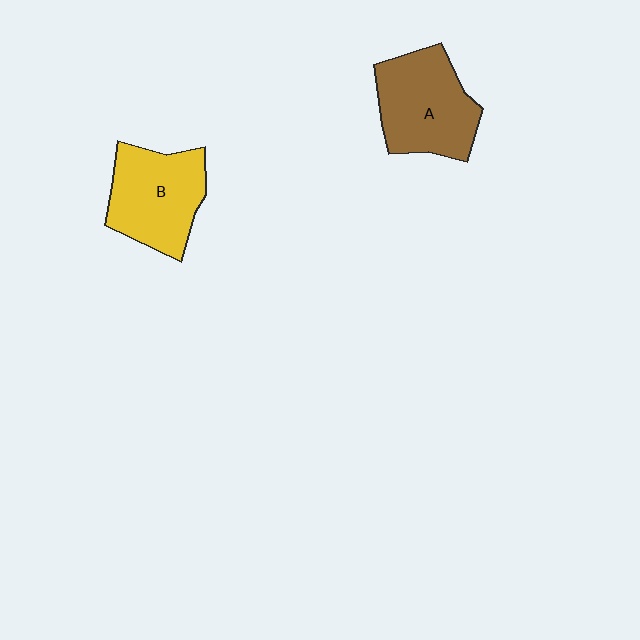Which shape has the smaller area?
Shape B (yellow).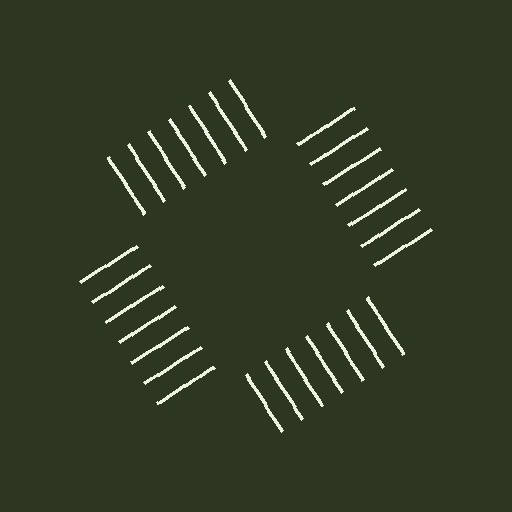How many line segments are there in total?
28 — 7 along each of the 4 edges.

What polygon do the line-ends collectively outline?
An illusory square — the line segments terminate on its edges but no continuous stroke is drawn.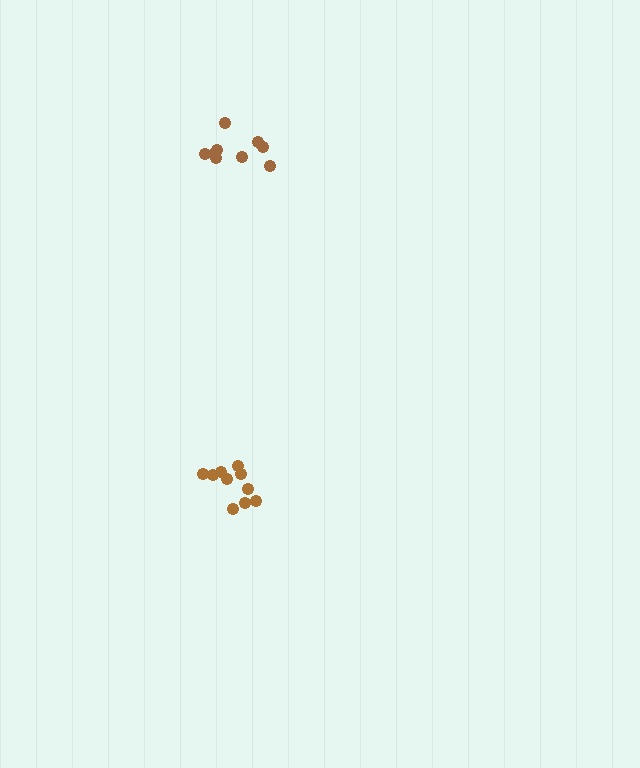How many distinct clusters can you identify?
There are 2 distinct clusters.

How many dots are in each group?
Group 1: 10 dots, Group 2: 9 dots (19 total).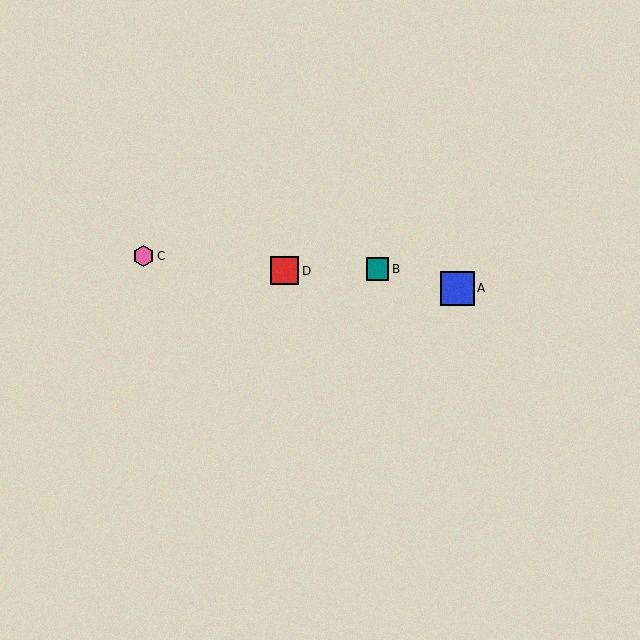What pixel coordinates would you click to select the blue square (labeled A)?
Click at (457, 288) to select the blue square A.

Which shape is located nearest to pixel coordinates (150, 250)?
The pink hexagon (labeled C) at (144, 256) is nearest to that location.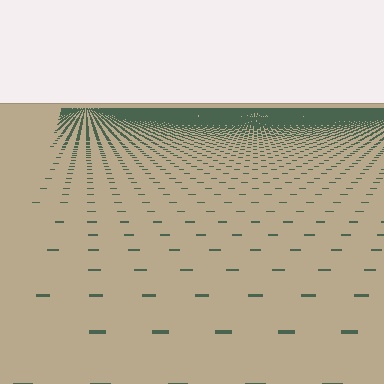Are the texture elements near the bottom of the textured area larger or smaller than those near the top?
Larger. Near the bottom, elements are closer to the viewer and appear at a bigger on-screen size.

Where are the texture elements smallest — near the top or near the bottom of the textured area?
Near the top.